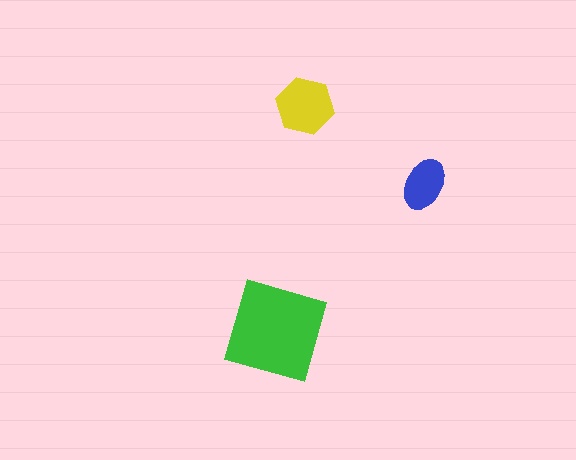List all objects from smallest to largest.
The blue ellipse, the yellow hexagon, the green diamond.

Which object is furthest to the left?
The green diamond is leftmost.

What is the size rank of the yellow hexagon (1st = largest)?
2nd.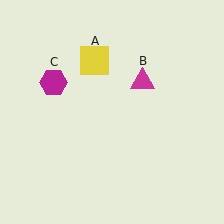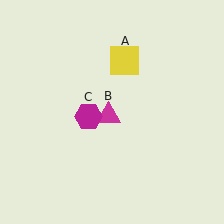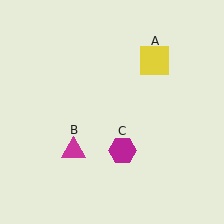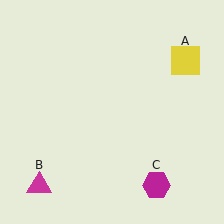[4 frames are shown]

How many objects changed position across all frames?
3 objects changed position: yellow square (object A), magenta triangle (object B), magenta hexagon (object C).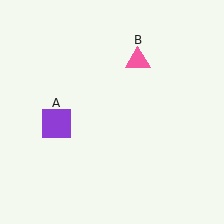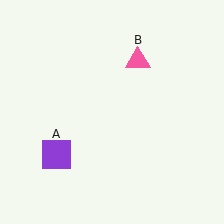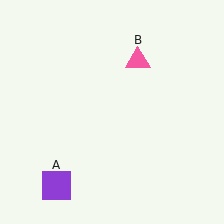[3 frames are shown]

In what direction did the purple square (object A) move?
The purple square (object A) moved down.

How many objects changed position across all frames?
1 object changed position: purple square (object A).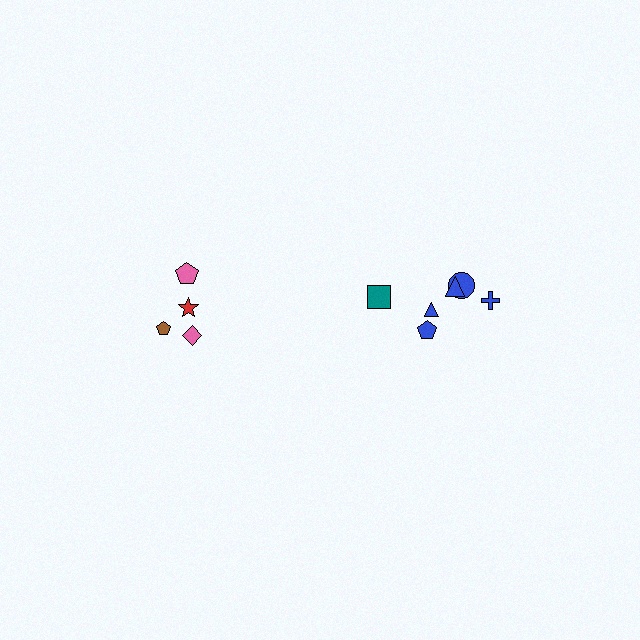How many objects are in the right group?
There are 6 objects.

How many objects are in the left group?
There are 4 objects.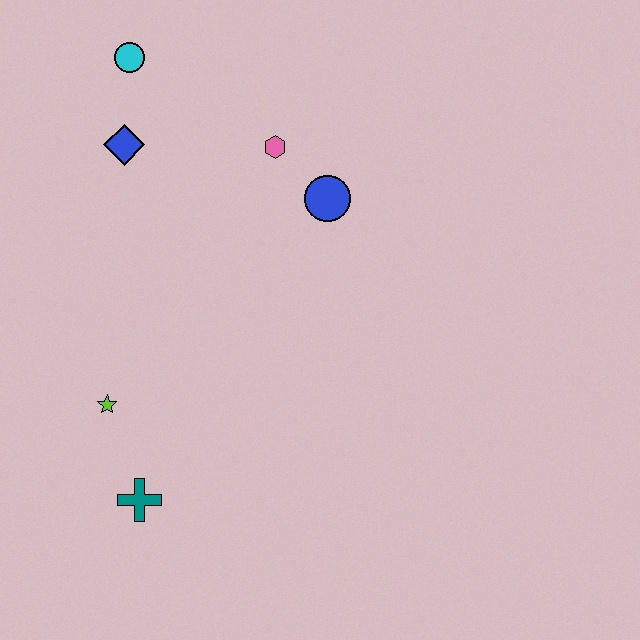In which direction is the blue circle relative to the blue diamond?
The blue circle is to the right of the blue diamond.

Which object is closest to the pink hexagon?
The blue circle is closest to the pink hexagon.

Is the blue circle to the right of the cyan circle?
Yes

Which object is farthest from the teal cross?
The cyan circle is farthest from the teal cross.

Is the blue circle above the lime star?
Yes